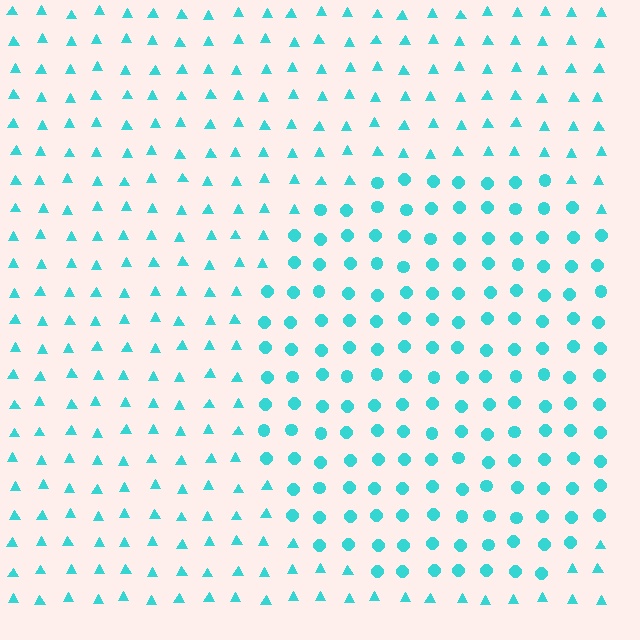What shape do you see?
I see a circle.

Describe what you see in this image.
The image is filled with small cyan elements arranged in a uniform grid. A circle-shaped region contains circles, while the surrounding area contains triangles. The boundary is defined purely by the change in element shape.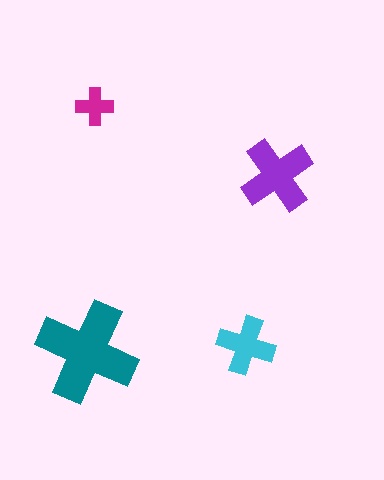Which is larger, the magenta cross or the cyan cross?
The cyan one.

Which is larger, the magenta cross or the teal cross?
The teal one.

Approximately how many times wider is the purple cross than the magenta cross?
About 2 times wider.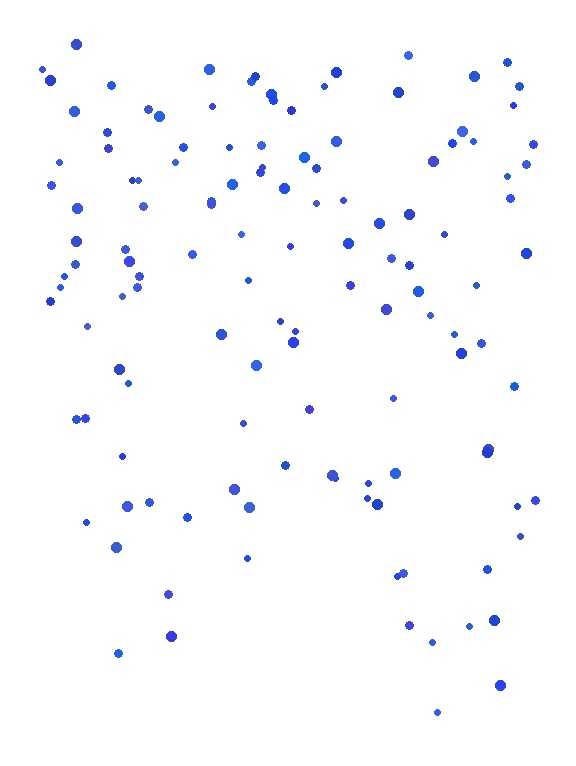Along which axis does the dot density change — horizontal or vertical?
Vertical.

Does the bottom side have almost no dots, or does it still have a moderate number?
Still a moderate number, just noticeably fewer than the top.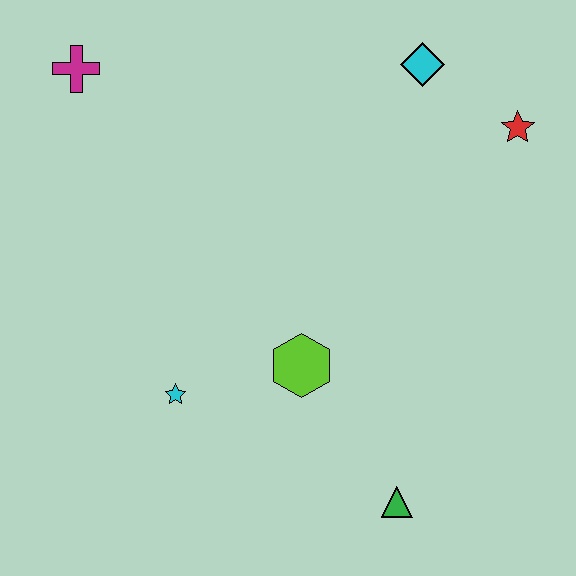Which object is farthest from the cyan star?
The red star is farthest from the cyan star.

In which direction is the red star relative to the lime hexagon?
The red star is above the lime hexagon.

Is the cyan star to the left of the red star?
Yes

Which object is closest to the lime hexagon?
The cyan star is closest to the lime hexagon.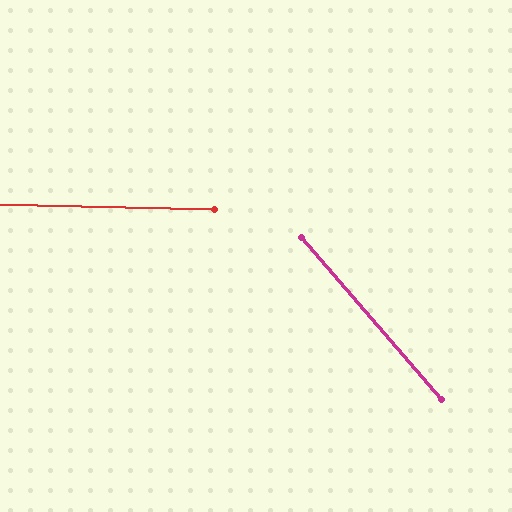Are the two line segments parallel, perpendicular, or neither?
Neither parallel nor perpendicular — they differ by about 48°.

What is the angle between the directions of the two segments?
Approximately 48 degrees.